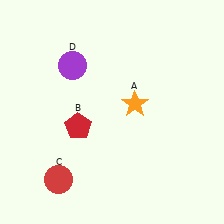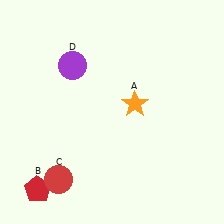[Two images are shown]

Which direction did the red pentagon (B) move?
The red pentagon (B) moved down.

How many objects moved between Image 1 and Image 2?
1 object moved between the two images.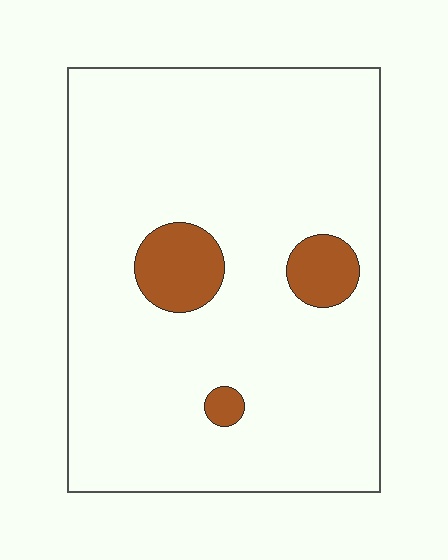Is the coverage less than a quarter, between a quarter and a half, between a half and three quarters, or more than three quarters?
Less than a quarter.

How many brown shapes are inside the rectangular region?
3.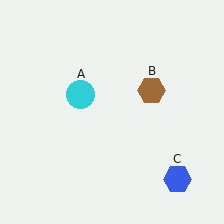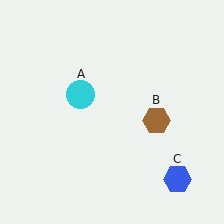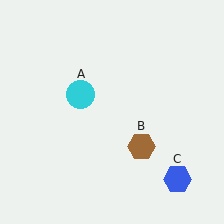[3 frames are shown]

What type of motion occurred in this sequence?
The brown hexagon (object B) rotated clockwise around the center of the scene.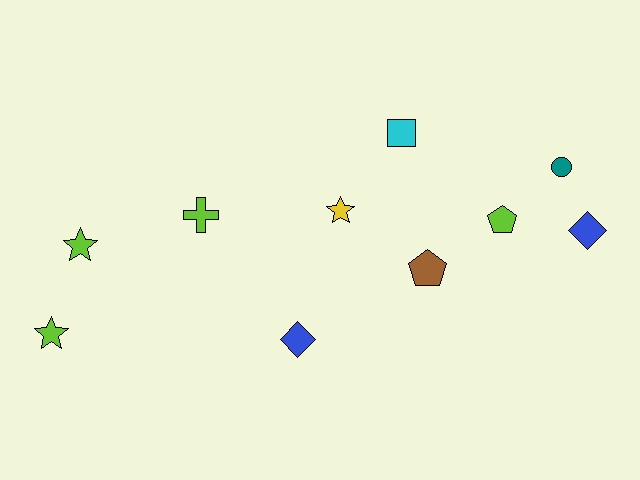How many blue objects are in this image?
There are 2 blue objects.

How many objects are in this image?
There are 10 objects.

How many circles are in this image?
There is 1 circle.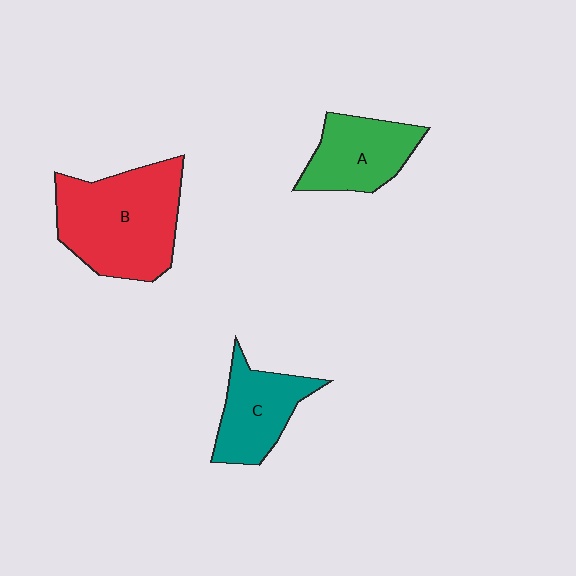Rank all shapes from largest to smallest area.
From largest to smallest: B (red), A (green), C (teal).